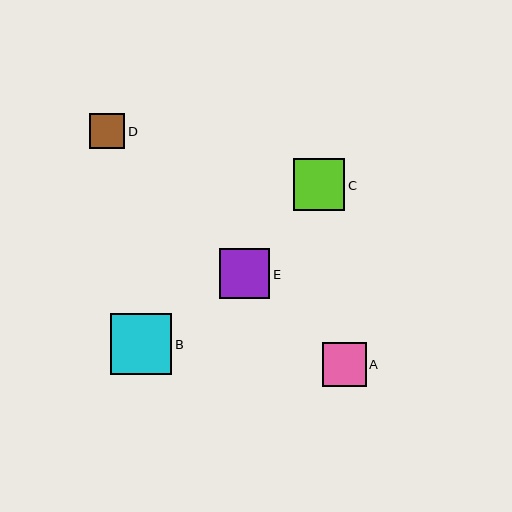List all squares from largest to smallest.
From largest to smallest: B, C, E, A, D.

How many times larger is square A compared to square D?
Square A is approximately 1.3 times the size of square D.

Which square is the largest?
Square B is the largest with a size of approximately 61 pixels.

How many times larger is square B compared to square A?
Square B is approximately 1.4 times the size of square A.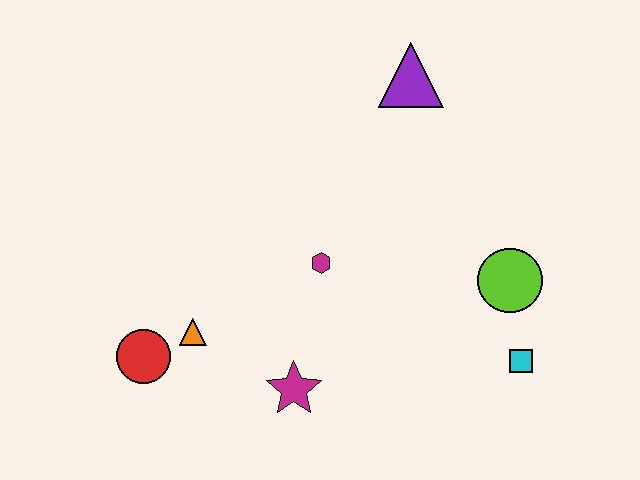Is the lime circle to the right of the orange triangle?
Yes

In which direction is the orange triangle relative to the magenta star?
The orange triangle is to the left of the magenta star.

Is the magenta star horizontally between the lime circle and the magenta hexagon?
No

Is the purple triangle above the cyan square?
Yes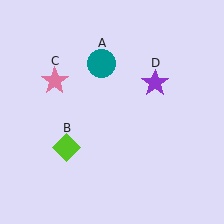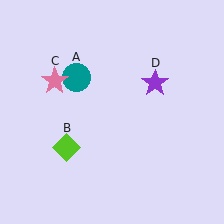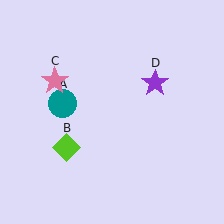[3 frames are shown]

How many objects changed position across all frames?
1 object changed position: teal circle (object A).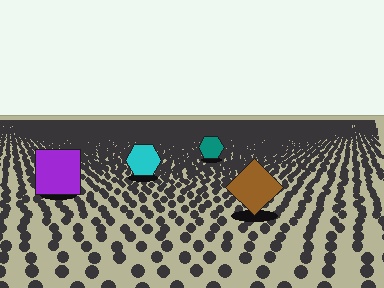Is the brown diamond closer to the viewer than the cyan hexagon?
Yes. The brown diamond is closer — you can tell from the texture gradient: the ground texture is coarser near it.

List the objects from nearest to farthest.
From nearest to farthest: the brown diamond, the purple square, the cyan hexagon, the teal hexagon.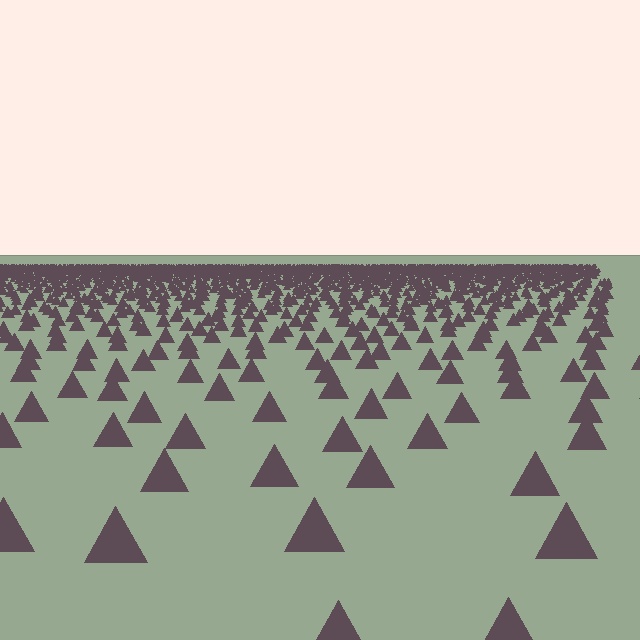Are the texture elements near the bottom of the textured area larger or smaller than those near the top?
Larger. Near the bottom, elements are closer to the viewer and appear at a bigger on-screen size.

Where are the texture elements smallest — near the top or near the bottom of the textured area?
Near the top.